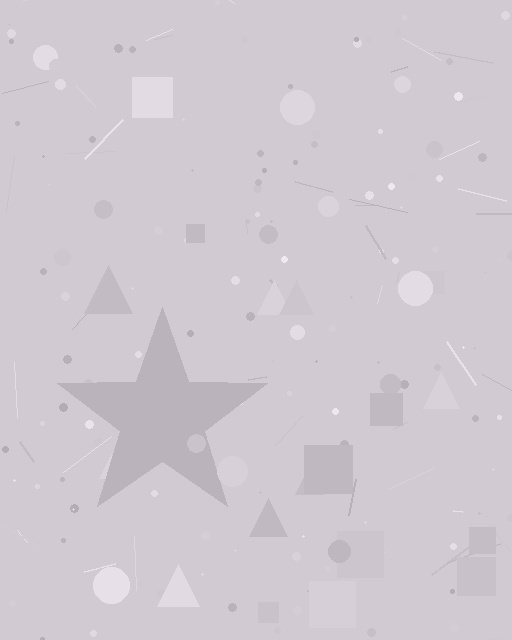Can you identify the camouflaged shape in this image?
The camouflaged shape is a star.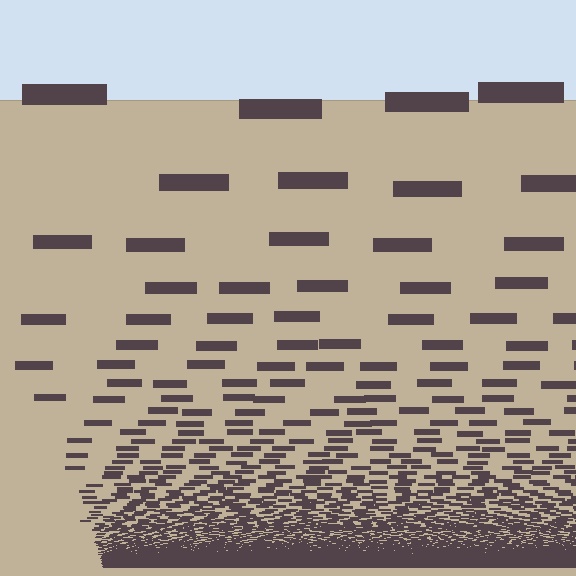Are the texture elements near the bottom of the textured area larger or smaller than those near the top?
Smaller. The gradient is inverted — elements near the bottom are smaller and denser.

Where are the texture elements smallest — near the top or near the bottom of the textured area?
Near the bottom.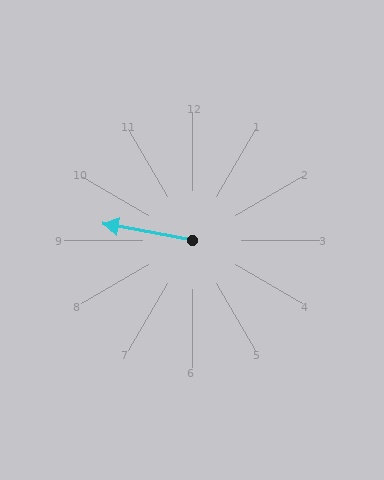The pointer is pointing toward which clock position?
Roughly 9 o'clock.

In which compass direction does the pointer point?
West.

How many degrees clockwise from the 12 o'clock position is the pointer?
Approximately 281 degrees.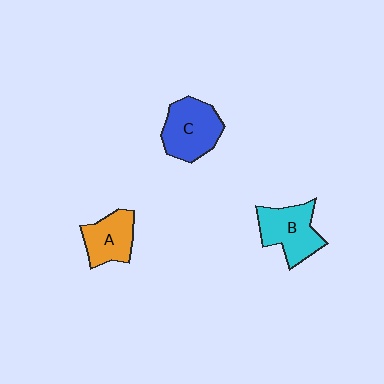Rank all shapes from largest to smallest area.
From largest to smallest: C (blue), B (cyan), A (orange).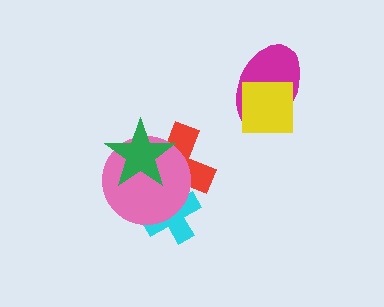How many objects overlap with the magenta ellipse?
1 object overlaps with the magenta ellipse.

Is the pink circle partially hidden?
Yes, it is partially covered by another shape.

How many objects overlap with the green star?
2 objects overlap with the green star.